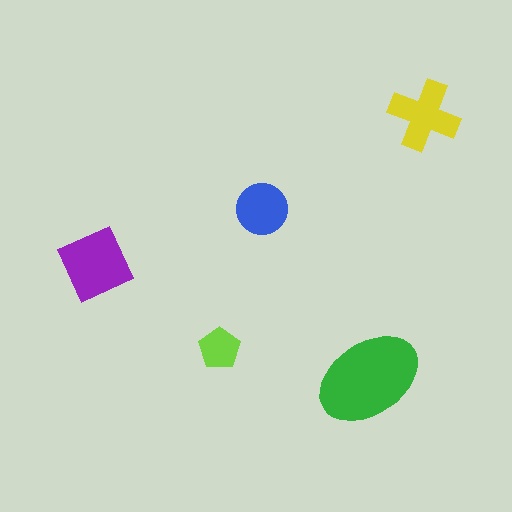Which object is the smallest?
The lime pentagon.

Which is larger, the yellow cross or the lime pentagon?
The yellow cross.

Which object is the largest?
The green ellipse.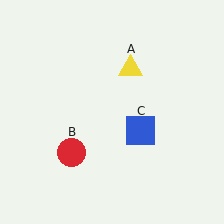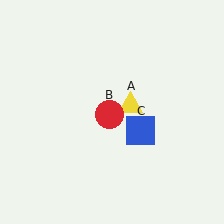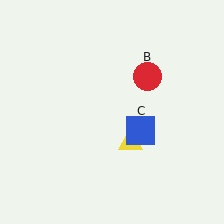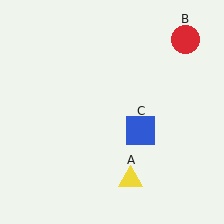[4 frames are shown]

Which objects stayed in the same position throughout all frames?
Blue square (object C) remained stationary.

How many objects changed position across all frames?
2 objects changed position: yellow triangle (object A), red circle (object B).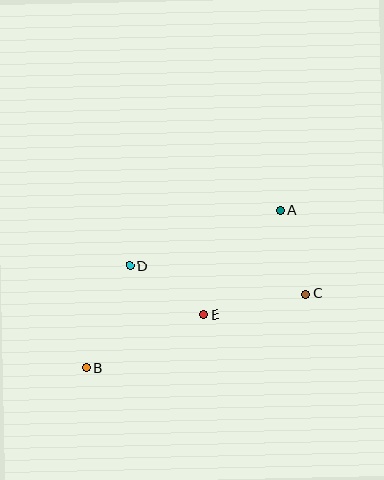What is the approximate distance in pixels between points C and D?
The distance between C and D is approximately 178 pixels.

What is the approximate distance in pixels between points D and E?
The distance between D and E is approximately 89 pixels.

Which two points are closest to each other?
Points A and C are closest to each other.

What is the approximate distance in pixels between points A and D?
The distance between A and D is approximately 161 pixels.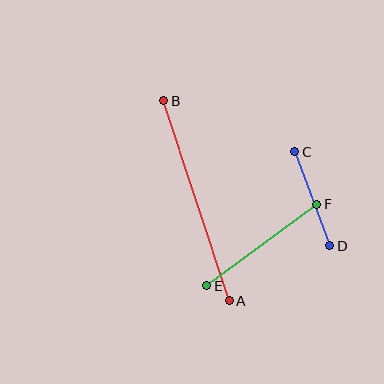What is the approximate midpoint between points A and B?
The midpoint is at approximately (196, 201) pixels.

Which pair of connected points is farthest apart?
Points A and B are farthest apart.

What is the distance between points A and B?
The distance is approximately 210 pixels.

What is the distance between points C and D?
The distance is approximately 100 pixels.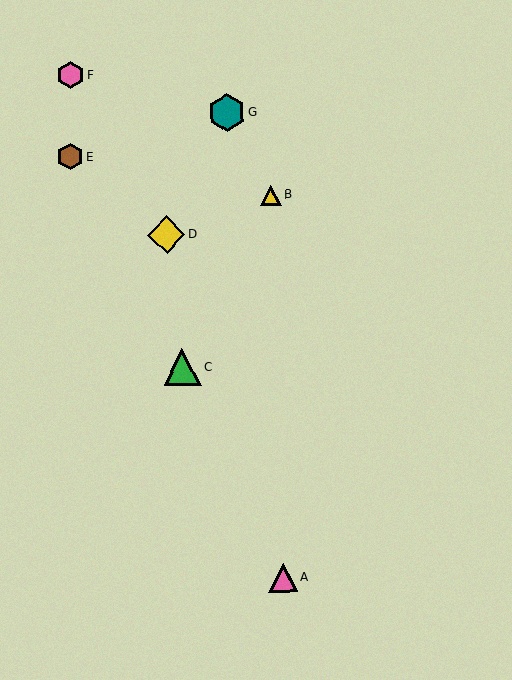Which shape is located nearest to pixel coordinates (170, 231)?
The yellow diamond (labeled D) at (166, 235) is nearest to that location.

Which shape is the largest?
The teal hexagon (labeled G) is the largest.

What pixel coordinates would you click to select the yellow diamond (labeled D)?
Click at (166, 235) to select the yellow diamond D.